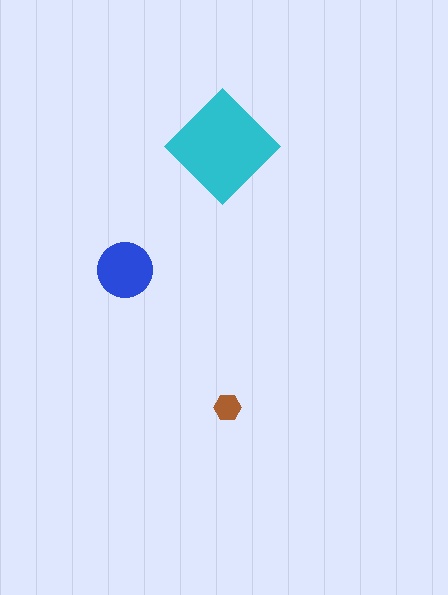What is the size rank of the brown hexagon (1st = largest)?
3rd.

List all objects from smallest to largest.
The brown hexagon, the blue circle, the cyan diamond.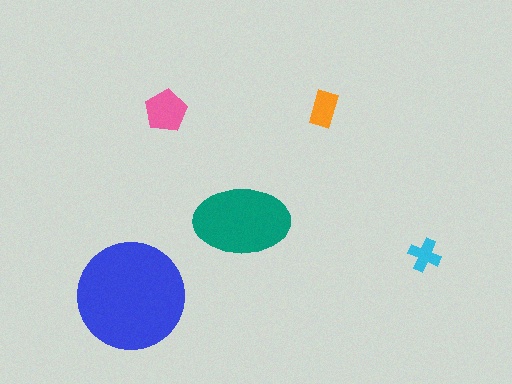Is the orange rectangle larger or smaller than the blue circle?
Smaller.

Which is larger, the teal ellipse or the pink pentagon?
The teal ellipse.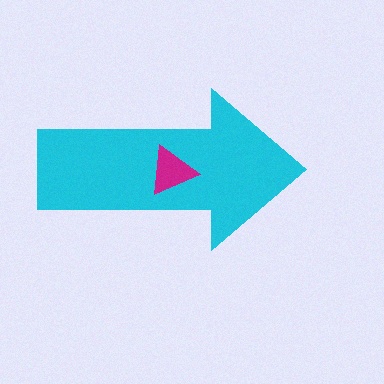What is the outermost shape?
The cyan arrow.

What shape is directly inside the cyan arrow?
The magenta triangle.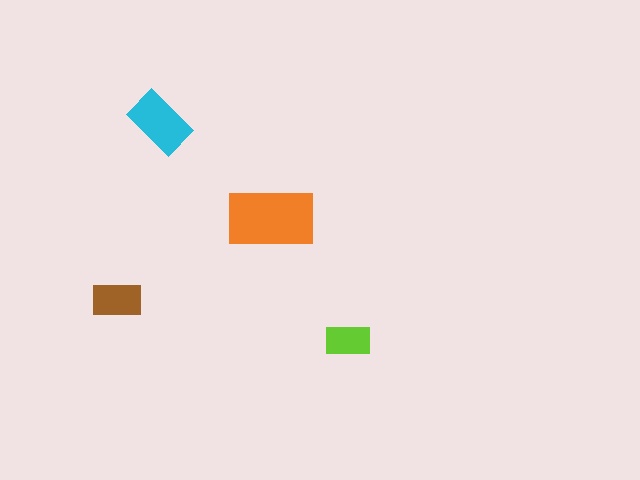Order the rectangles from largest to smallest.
the orange one, the cyan one, the brown one, the lime one.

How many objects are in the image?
There are 4 objects in the image.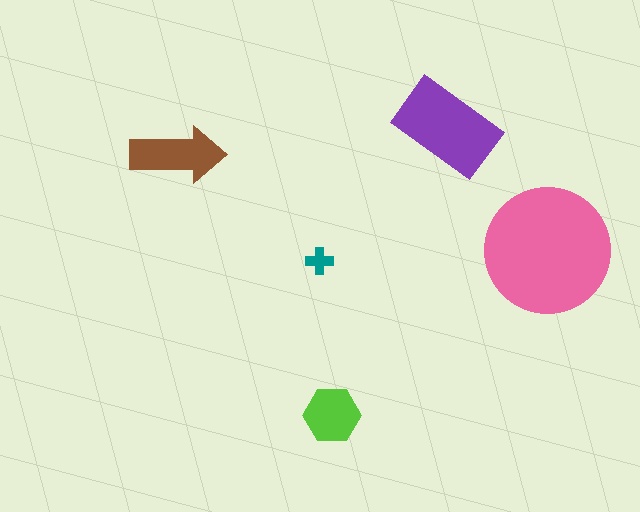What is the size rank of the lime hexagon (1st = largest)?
4th.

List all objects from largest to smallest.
The pink circle, the purple rectangle, the brown arrow, the lime hexagon, the teal cross.